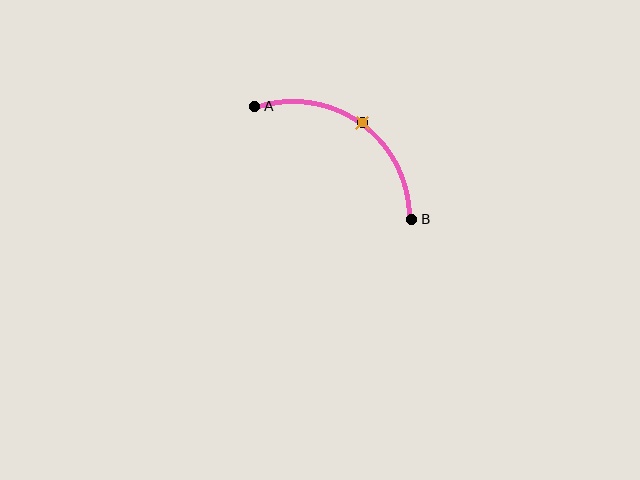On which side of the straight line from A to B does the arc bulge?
The arc bulges above and to the right of the straight line connecting A and B.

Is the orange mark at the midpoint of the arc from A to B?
Yes. The orange mark lies on the arc at equal arc-length from both A and B — it is the arc midpoint.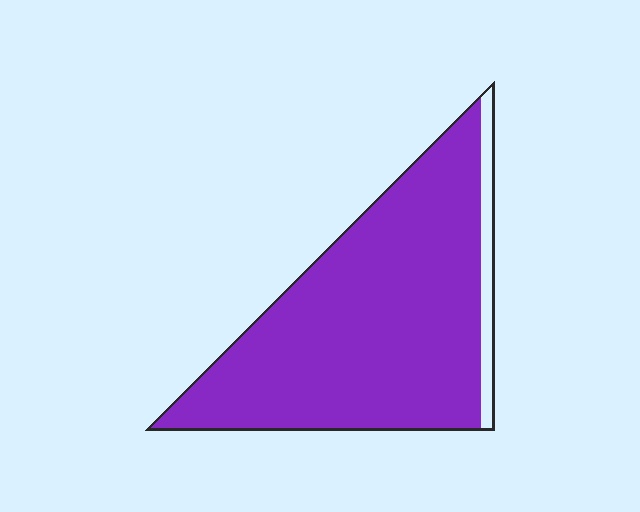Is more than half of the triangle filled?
Yes.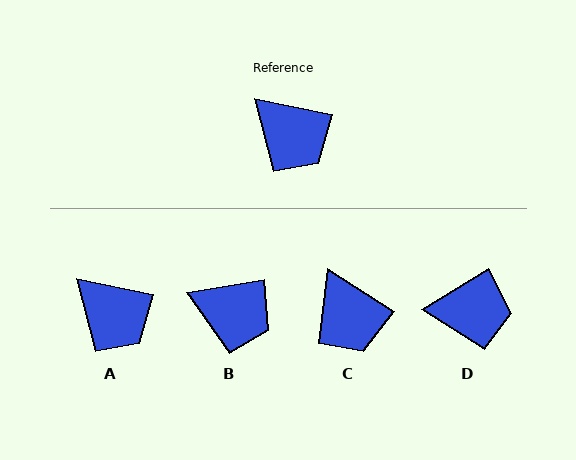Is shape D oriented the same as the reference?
No, it is off by about 43 degrees.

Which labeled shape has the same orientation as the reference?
A.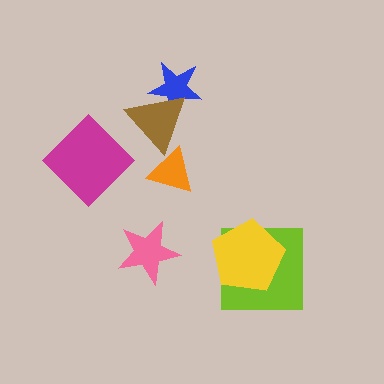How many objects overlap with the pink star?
0 objects overlap with the pink star.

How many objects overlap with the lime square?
1 object overlaps with the lime square.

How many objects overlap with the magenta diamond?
0 objects overlap with the magenta diamond.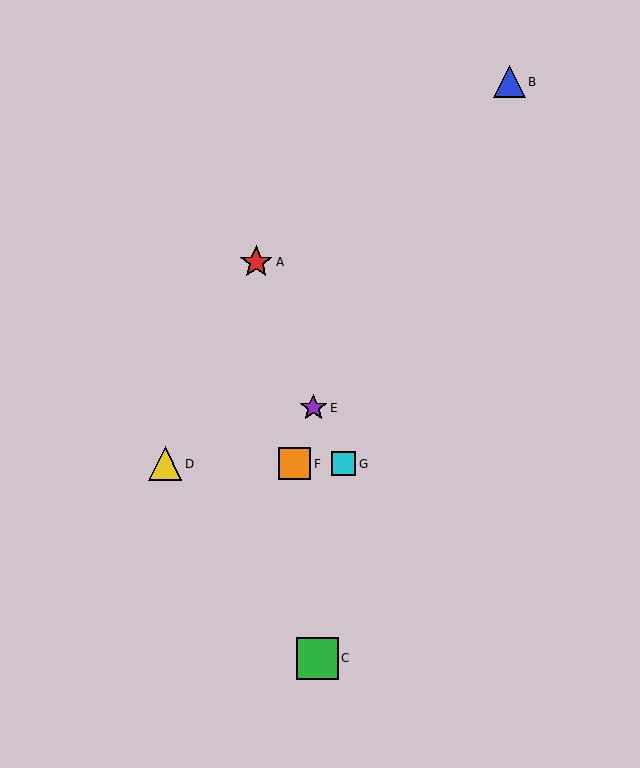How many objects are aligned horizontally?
3 objects (D, F, G) are aligned horizontally.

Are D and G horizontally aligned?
Yes, both are at y≈464.